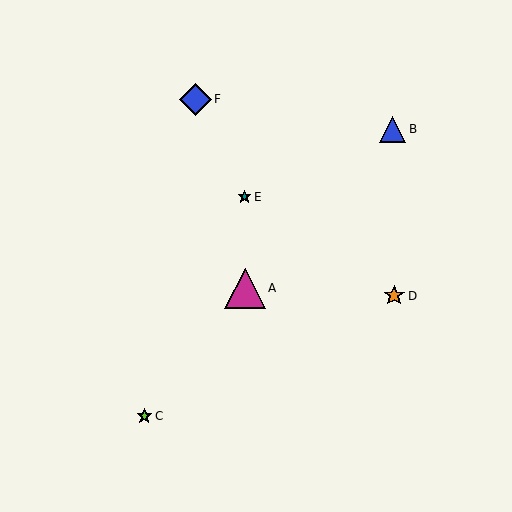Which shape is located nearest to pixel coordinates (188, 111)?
The blue diamond (labeled F) at (195, 99) is nearest to that location.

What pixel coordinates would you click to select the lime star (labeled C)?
Click at (144, 416) to select the lime star C.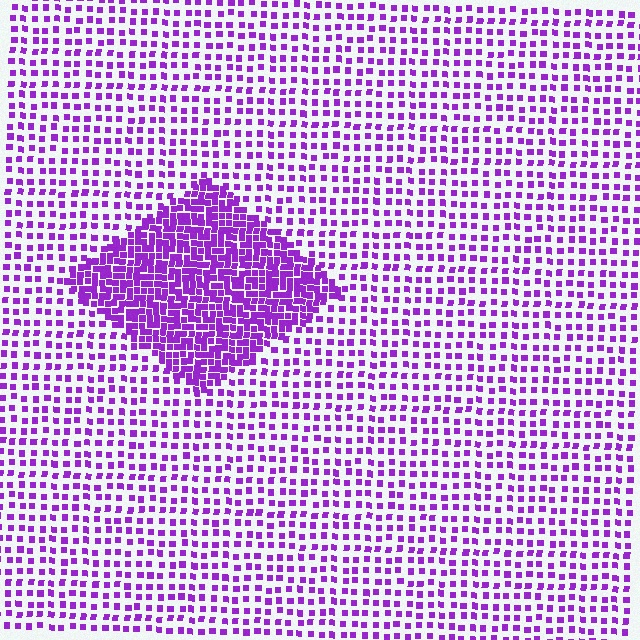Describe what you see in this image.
The image contains small purple elements arranged at two different densities. A diamond-shaped region is visible where the elements are more densely packed than the surrounding area.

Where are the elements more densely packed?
The elements are more densely packed inside the diamond boundary.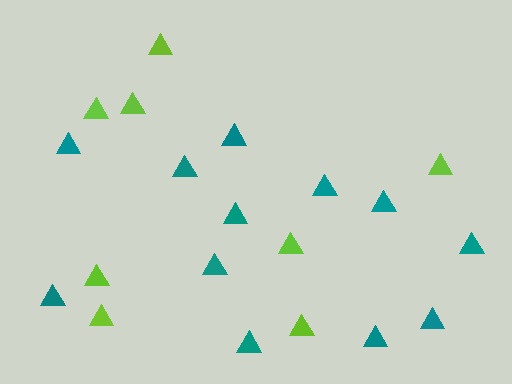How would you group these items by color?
There are 2 groups: one group of teal triangles (12) and one group of lime triangles (8).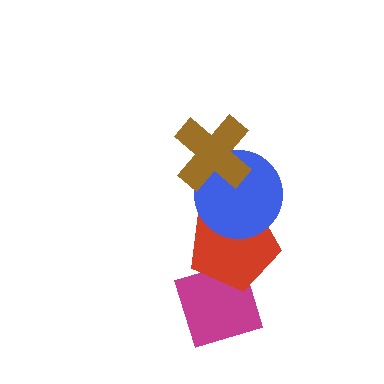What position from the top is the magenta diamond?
The magenta diamond is 4th from the top.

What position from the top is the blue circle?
The blue circle is 2nd from the top.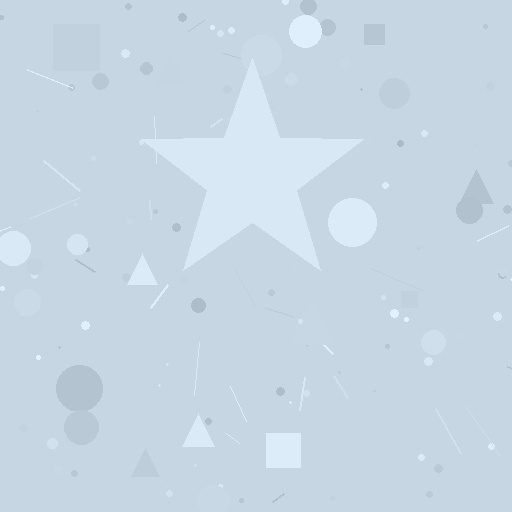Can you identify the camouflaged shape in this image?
The camouflaged shape is a star.